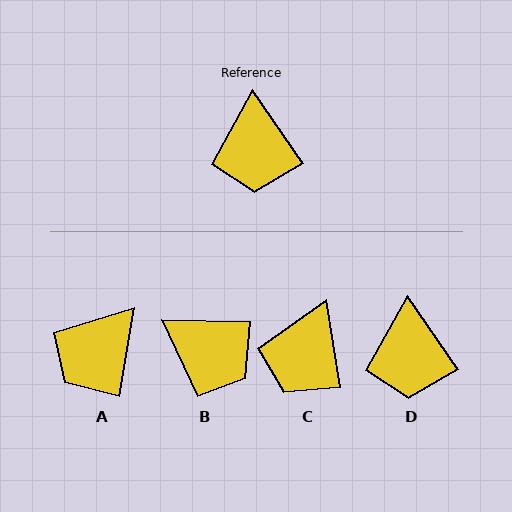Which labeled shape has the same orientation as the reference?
D.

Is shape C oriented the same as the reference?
No, it is off by about 26 degrees.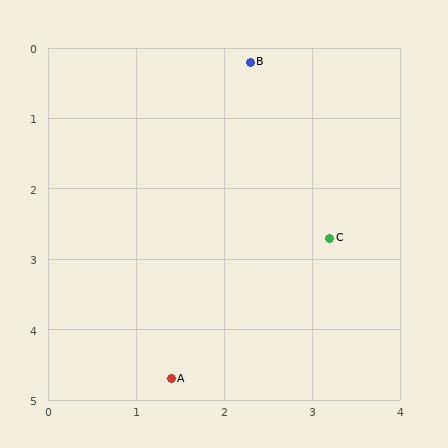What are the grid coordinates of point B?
Point B is at approximately (2.3, 0.2).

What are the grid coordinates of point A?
Point A is at approximately (1.4, 4.7).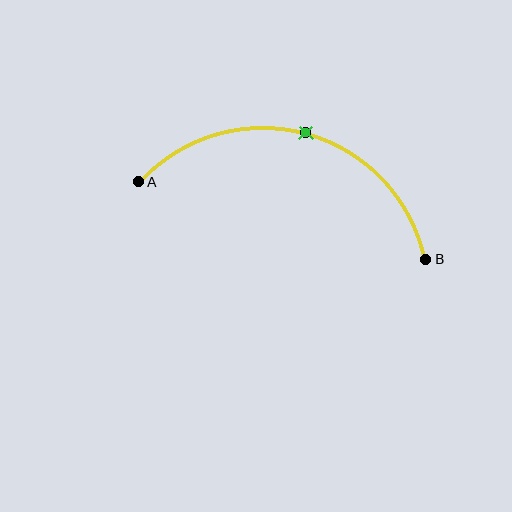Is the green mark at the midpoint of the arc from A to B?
Yes. The green mark lies on the arc at equal arc-length from both A and B — it is the arc midpoint.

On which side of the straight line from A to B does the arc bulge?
The arc bulges above the straight line connecting A and B.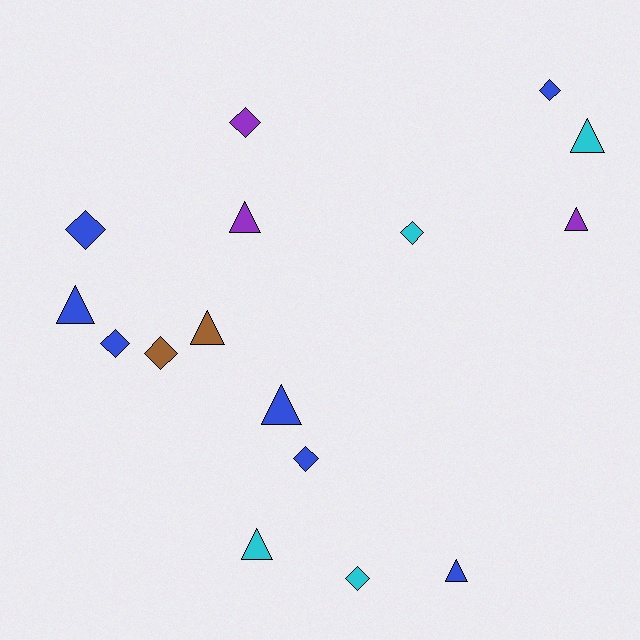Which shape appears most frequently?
Diamond, with 8 objects.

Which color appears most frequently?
Blue, with 7 objects.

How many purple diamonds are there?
There is 1 purple diamond.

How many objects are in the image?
There are 16 objects.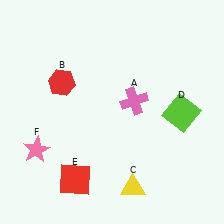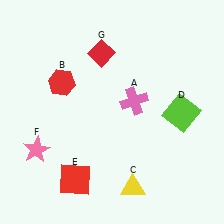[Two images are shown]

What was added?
A red diamond (G) was added in Image 2.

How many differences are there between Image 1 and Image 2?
There is 1 difference between the two images.